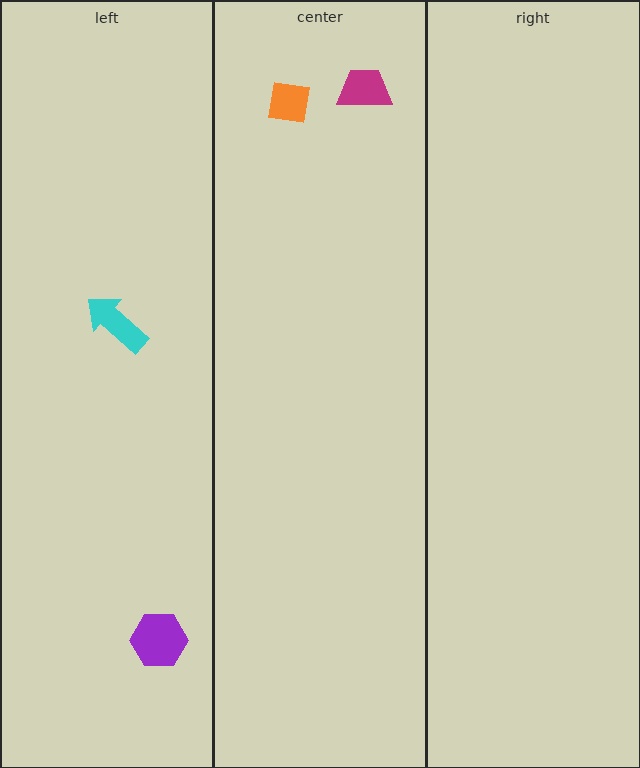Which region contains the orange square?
The center region.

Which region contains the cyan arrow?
The left region.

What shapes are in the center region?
The magenta trapezoid, the orange square.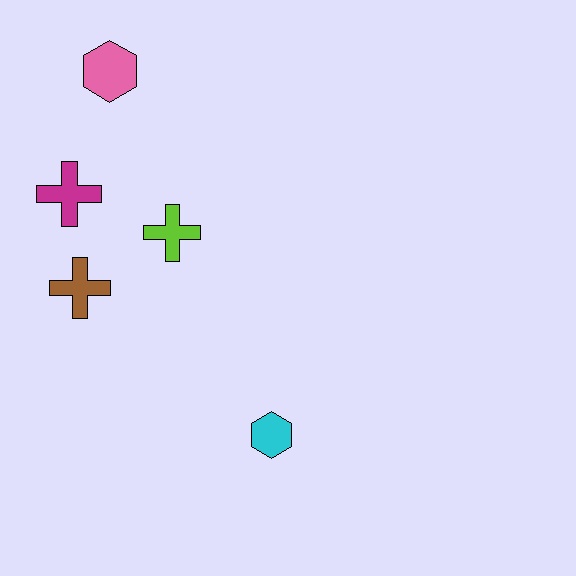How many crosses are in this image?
There are 3 crosses.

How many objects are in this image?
There are 5 objects.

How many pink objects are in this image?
There is 1 pink object.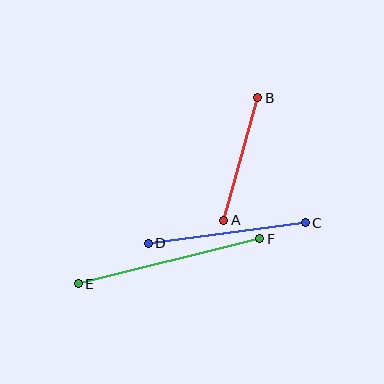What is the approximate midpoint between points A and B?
The midpoint is at approximately (241, 159) pixels.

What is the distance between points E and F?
The distance is approximately 187 pixels.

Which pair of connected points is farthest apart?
Points E and F are farthest apart.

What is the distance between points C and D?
The distance is approximately 158 pixels.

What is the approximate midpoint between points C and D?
The midpoint is at approximately (227, 233) pixels.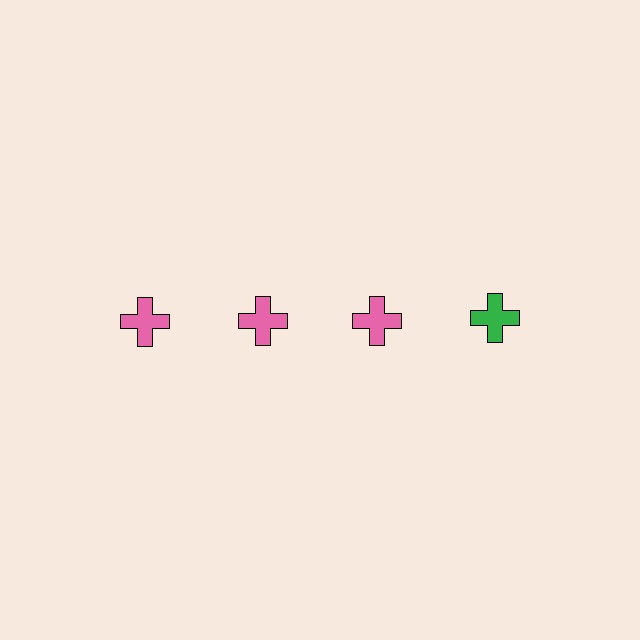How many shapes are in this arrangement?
There are 4 shapes arranged in a grid pattern.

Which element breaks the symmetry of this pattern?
The green cross in the top row, second from right column breaks the symmetry. All other shapes are pink crosses.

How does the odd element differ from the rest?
It has a different color: green instead of pink.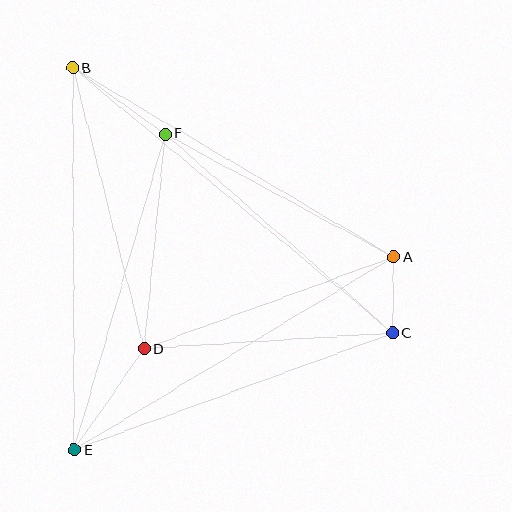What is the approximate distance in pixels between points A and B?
The distance between A and B is approximately 372 pixels.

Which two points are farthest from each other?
Points B and C are farthest from each other.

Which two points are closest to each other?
Points A and C are closest to each other.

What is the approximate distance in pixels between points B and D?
The distance between B and D is approximately 289 pixels.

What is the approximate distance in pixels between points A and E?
The distance between A and E is approximately 373 pixels.